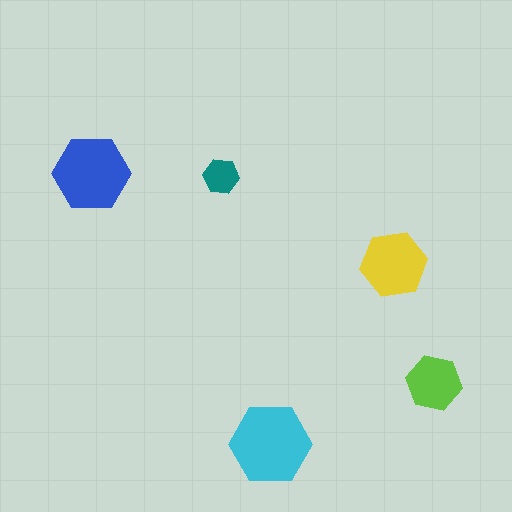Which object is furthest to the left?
The blue hexagon is leftmost.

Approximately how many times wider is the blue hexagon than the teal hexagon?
About 2 times wider.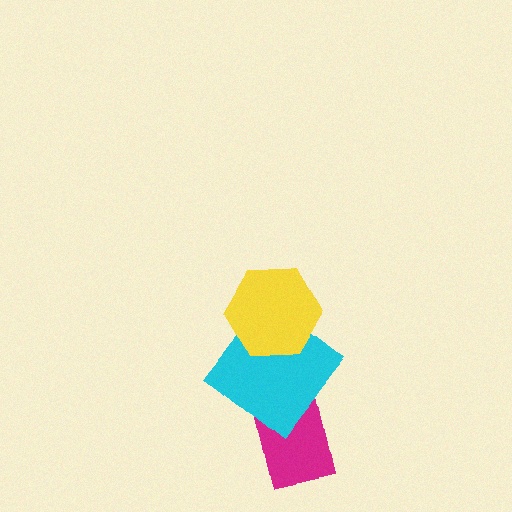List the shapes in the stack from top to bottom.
From top to bottom: the yellow hexagon, the cyan diamond, the magenta rectangle.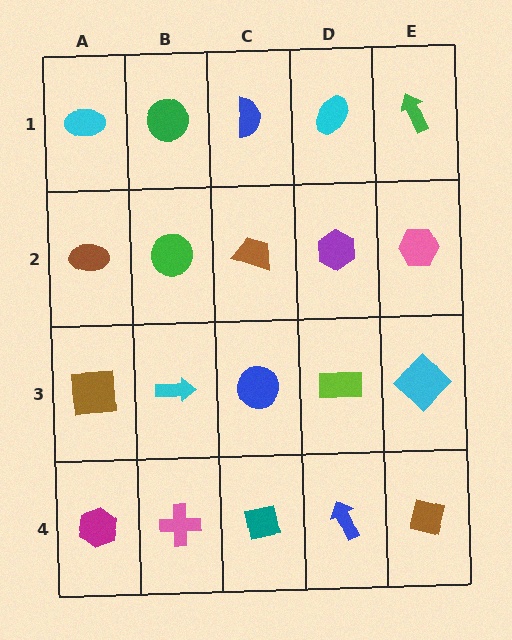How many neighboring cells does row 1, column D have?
3.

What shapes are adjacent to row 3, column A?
A brown ellipse (row 2, column A), a magenta hexagon (row 4, column A), a cyan arrow (row 3, column B).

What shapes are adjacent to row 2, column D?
A cyan ellipse (row 1, column D), a lime rectangle (row 3, column D), a brown trapezoid (row 2, column C), a pink hexagon (row 2, column E).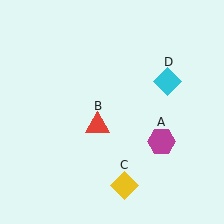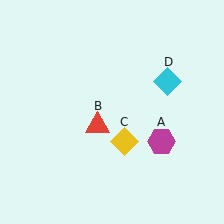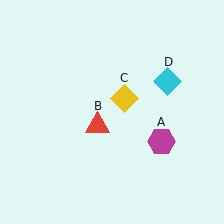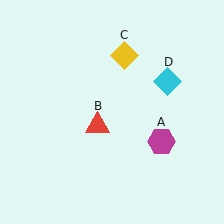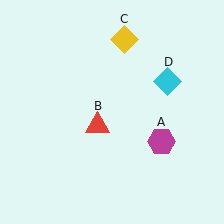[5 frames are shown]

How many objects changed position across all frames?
1 object changed position: yellow diamond (object C).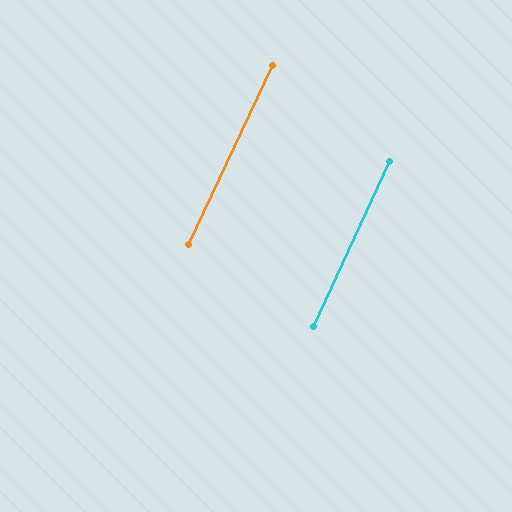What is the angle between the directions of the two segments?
Approximately 1 degree.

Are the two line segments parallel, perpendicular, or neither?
Parallel — their directions differ by only 0.7°.